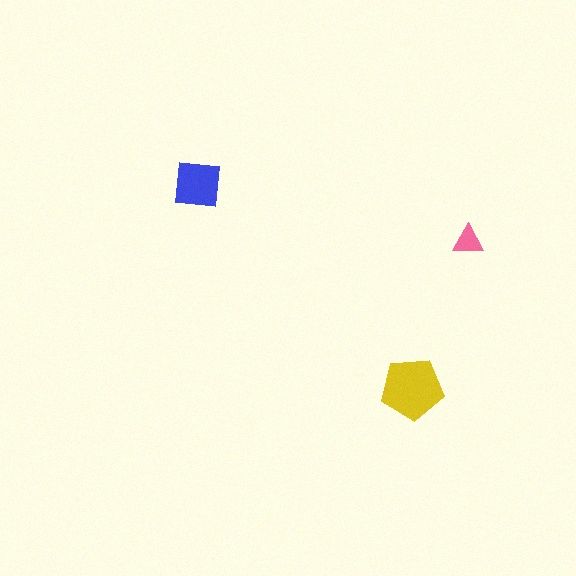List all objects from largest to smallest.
The yellow pentagon, the blue square, the pink triangle.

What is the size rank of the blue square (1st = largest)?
2nd.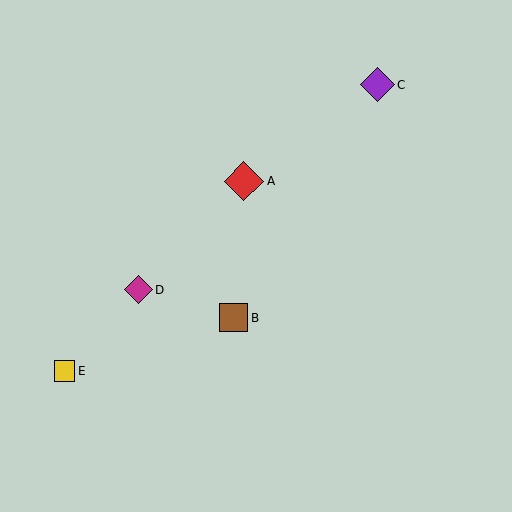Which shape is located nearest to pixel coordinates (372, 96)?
The purple diamond (labeled C) at (377, 85) is nearest to that location.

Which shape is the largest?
The red diamond (labeled A) is the largest.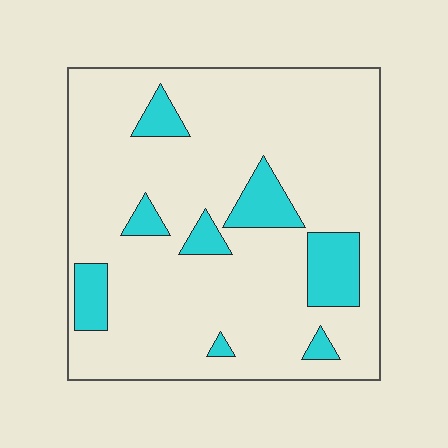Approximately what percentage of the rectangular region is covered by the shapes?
Approximately 15%.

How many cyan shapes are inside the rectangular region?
8.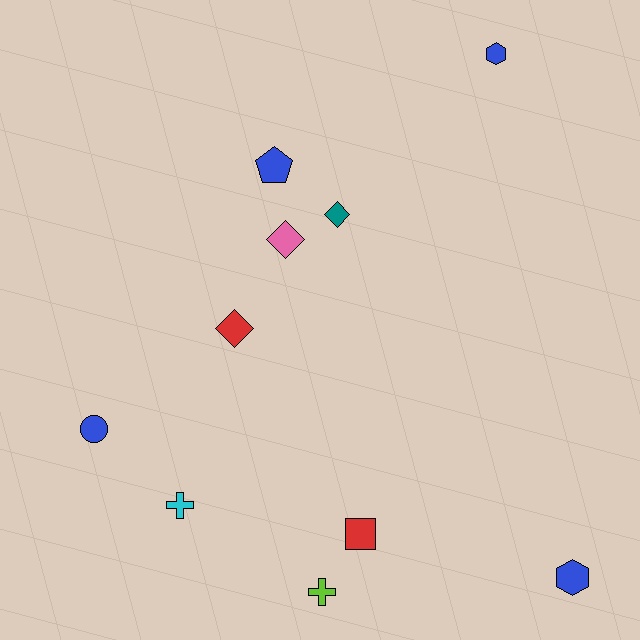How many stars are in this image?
There are no stars.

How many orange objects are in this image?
There are no orange objects.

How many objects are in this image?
There are 10 objects.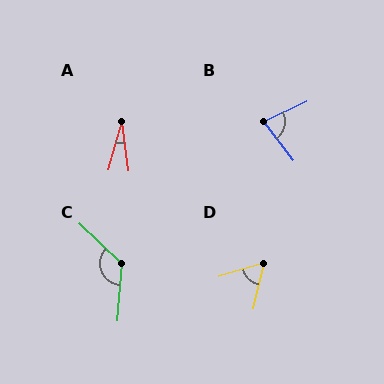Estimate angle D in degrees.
Approximately 60 degrees.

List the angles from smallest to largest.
A (23°), D (60°), B (77°), C (129°).